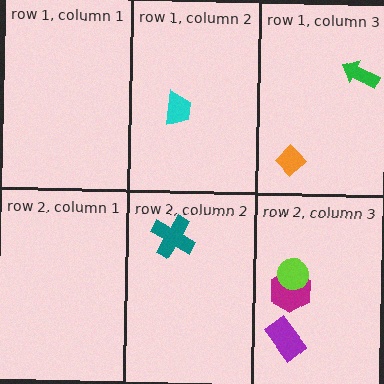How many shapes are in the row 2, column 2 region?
1.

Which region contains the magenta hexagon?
The row 2, column 3 region.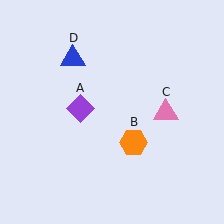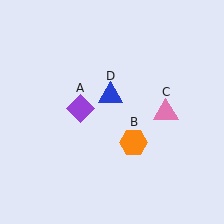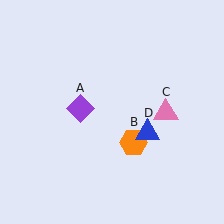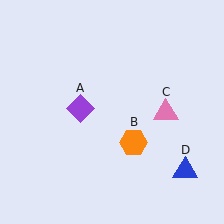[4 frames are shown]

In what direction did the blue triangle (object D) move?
The blue triangle (object D) moved down and to the right.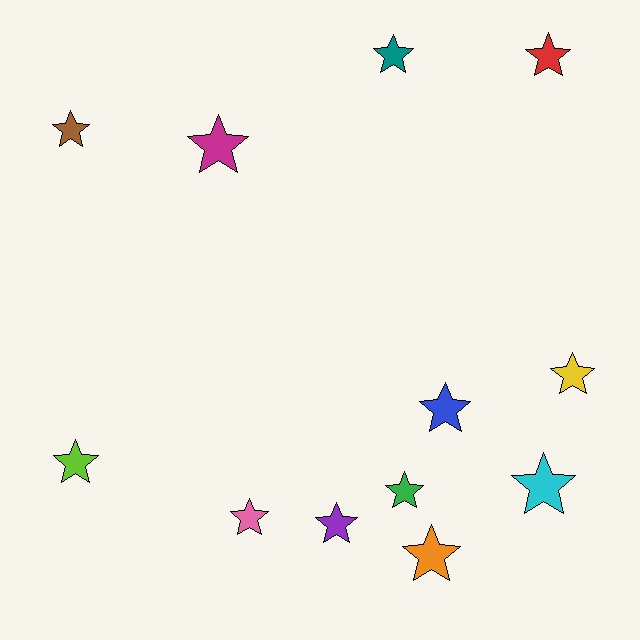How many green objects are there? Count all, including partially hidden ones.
There is 1 green object.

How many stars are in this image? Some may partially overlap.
There are 12 stars.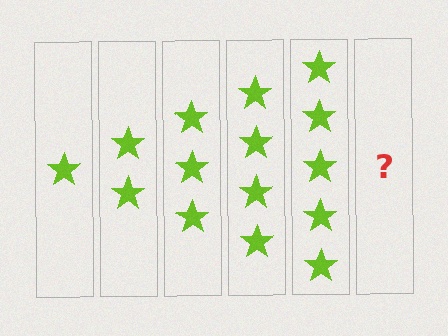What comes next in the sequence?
The next element should be 6 stars.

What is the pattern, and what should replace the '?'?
The pattern is that each step adds one more star. The '?' should be 6 stars.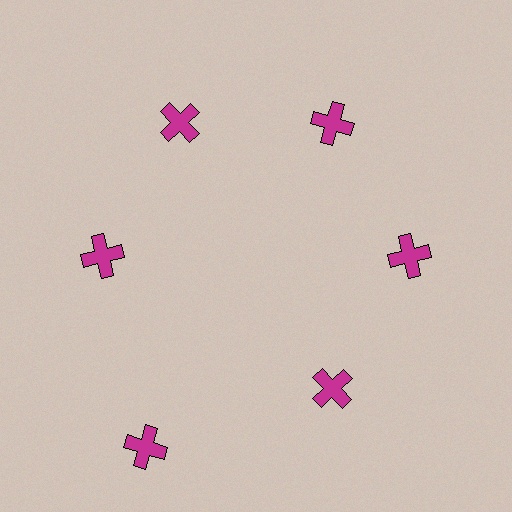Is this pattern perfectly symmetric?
No. The 6 magenta crosses are arranged in a ring, but one element near the 7 o'clock position is pushed outward from the center, breaking the 6-fold rotational symmetry.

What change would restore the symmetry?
The symmetry would be restored by moving it inward, back onto the ring so that all 6 crosses sit at equal angles and equal distance from the center.